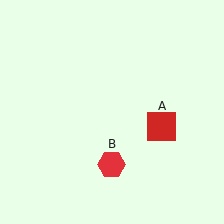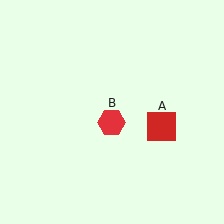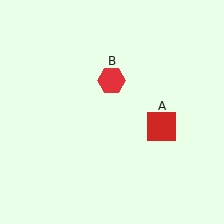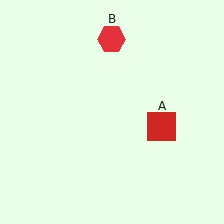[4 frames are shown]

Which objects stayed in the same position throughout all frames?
Red square (object A) remained stationary.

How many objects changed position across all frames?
1 object changed position: red hexagon (object B).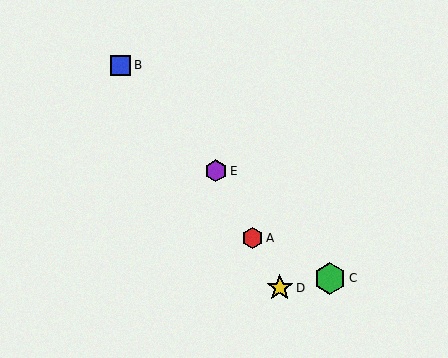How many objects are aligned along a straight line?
3 objects (A, D, E) are aligned along a straight line.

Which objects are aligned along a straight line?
Objects A, D, E are aligned along a straight line.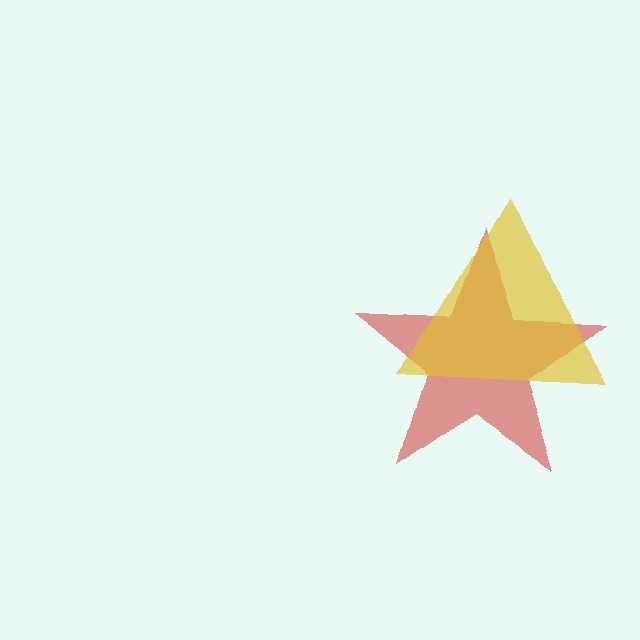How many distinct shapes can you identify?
There are 2 distinct shapes: a red star, a yellow triangle.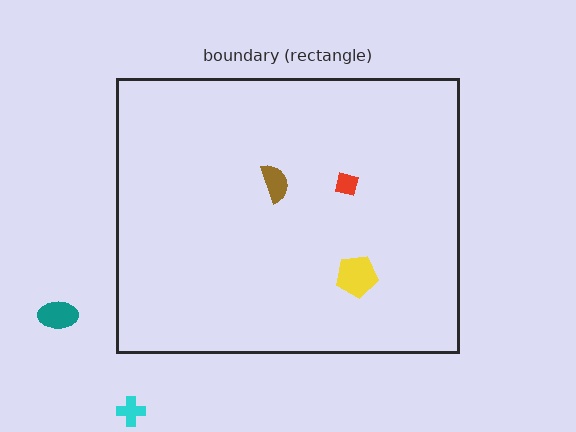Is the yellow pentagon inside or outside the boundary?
Inside.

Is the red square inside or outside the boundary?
Inside.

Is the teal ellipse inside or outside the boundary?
Outside.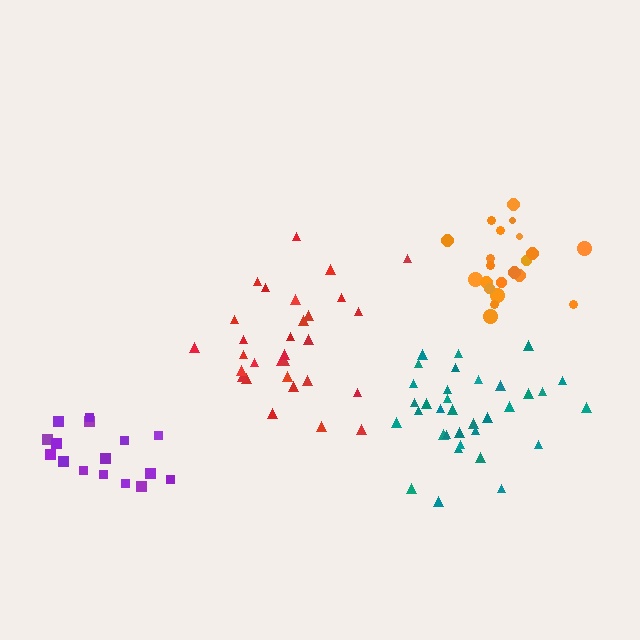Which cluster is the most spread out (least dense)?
Red.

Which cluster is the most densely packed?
Orange.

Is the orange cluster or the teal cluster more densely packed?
Orange.